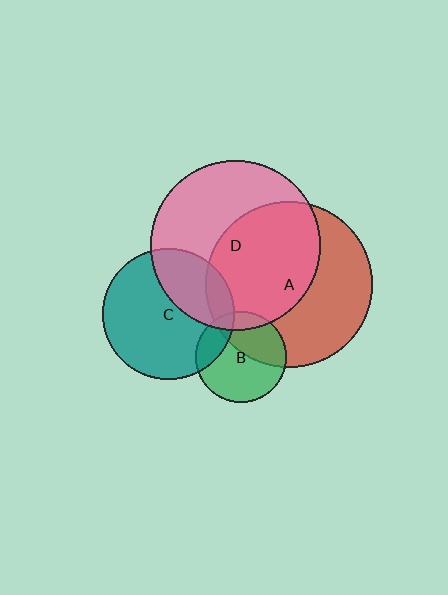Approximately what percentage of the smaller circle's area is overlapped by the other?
Approximately 50%.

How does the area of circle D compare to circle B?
Approximately 3.5 times.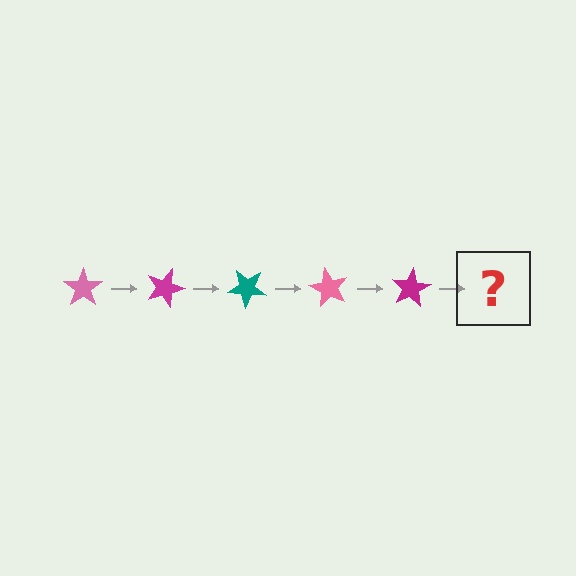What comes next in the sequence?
The next element should be a teal star, rotated 100 degrees from the start.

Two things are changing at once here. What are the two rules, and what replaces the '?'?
The two rules are that it rotates 20 degrees each step and the color cycles through pink, magenta, and teal. The '?' should be a teal star, rotated 100 degrees from the start.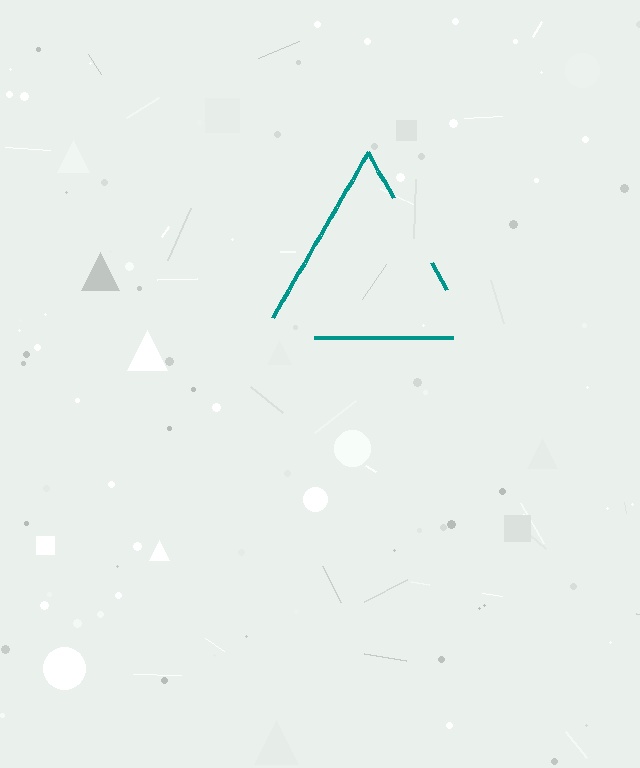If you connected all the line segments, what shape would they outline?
They would outline a triangle.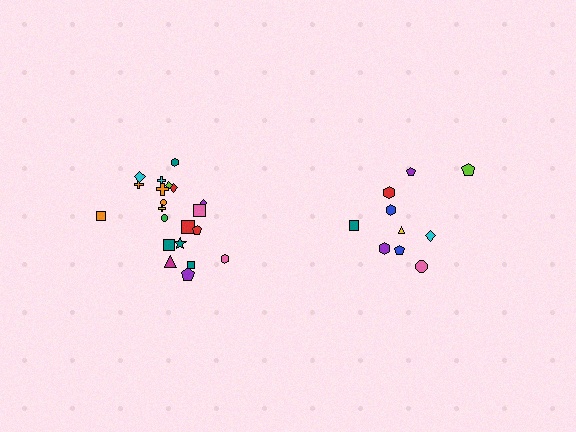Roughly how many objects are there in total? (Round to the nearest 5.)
Roughly 30 objects in total.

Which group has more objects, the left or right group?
The left group.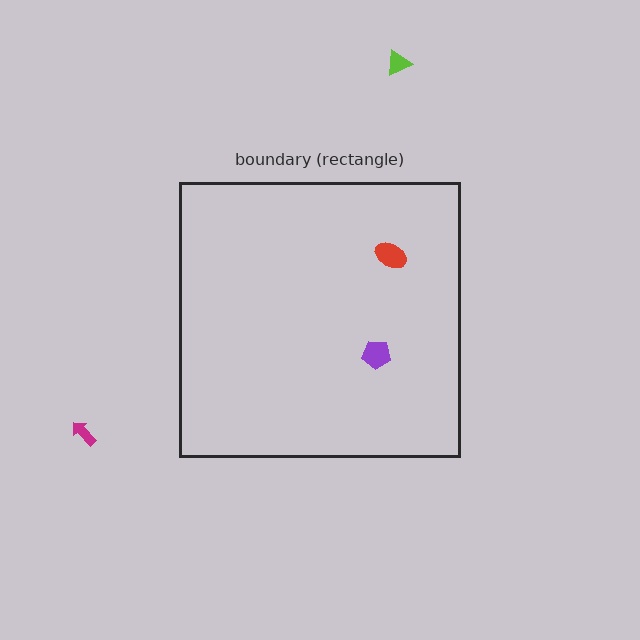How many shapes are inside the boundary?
2 inside, 2 outside.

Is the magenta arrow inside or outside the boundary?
Outside.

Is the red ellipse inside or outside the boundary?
Inside.